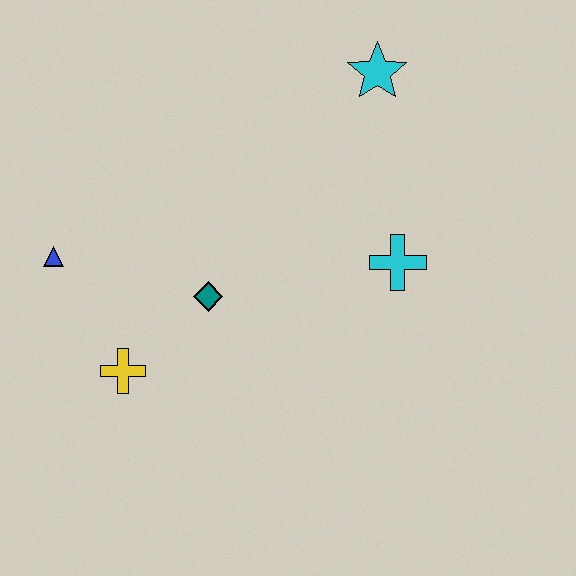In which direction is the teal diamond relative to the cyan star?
The teal diamond is below the cyan star.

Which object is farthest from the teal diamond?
The cyan star is farthest from the teal diamond.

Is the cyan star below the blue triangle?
No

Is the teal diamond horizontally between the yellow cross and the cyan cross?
Yes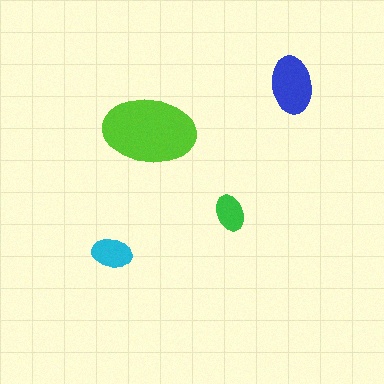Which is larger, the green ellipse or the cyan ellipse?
The cyan one.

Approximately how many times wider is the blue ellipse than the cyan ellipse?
About 1.5 times wider.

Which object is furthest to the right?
The blue ellipse is rightmost.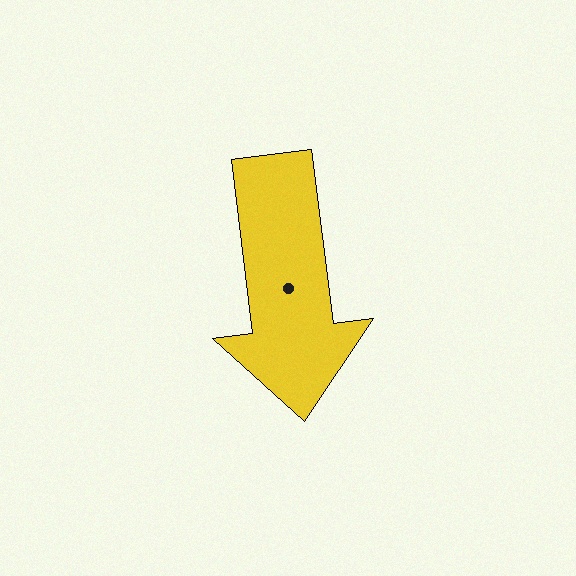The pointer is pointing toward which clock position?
Roughly 6 o'clock.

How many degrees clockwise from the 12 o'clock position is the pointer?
Approximately 173 degrees.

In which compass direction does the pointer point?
South.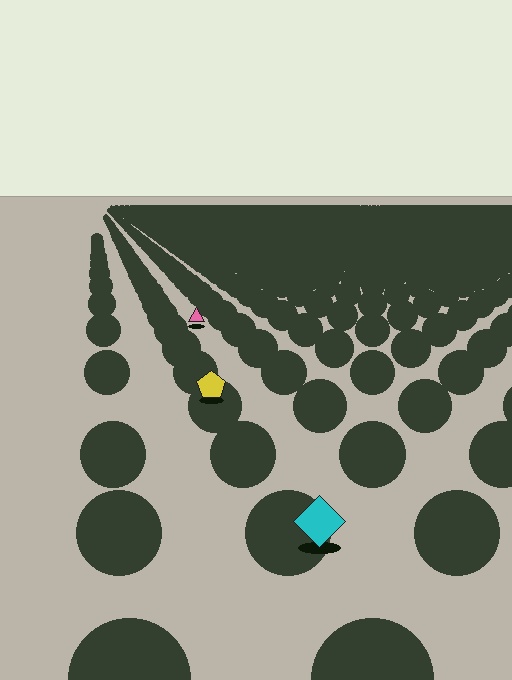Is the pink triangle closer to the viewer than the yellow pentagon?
No. The yellow pentagon is closer — you can tell from the texture gradient: the ground texture is coarser near it.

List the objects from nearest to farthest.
From nearest to farthest: the cyan diamond, the yellow pentagon, the pink triangle.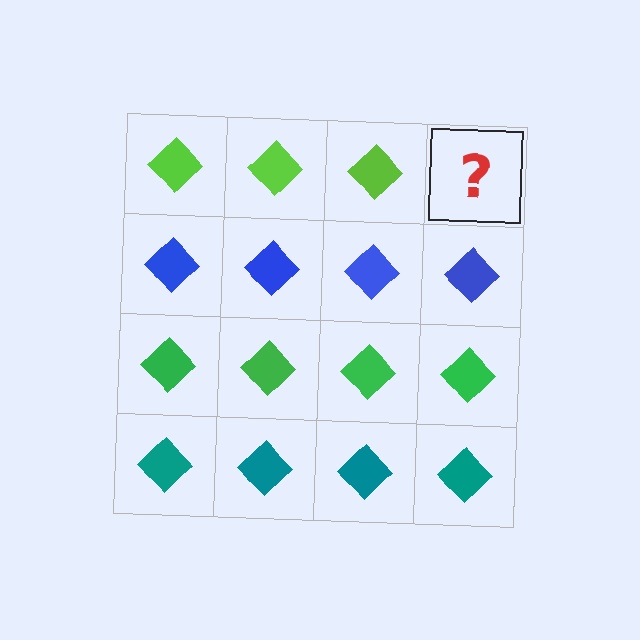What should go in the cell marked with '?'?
The missing cell should contain a lime diamond.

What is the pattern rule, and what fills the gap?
The rule is that each row has a consistent color. The gap should be filled with a lime diamond.